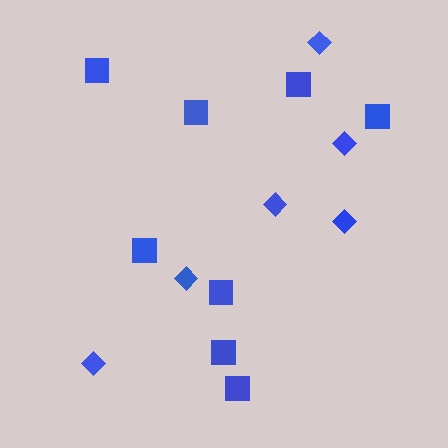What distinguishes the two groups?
There are 2 groups: one group of squares (8) and one group of diamonds (6).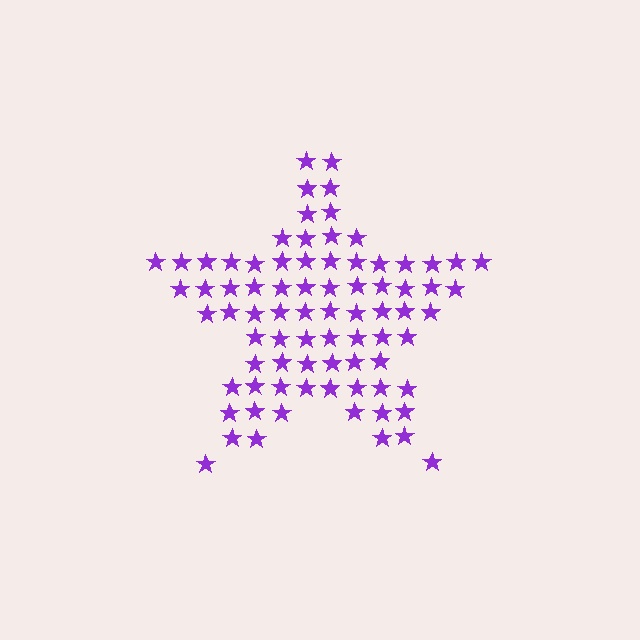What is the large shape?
The large shape is a star.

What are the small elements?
The small elements are stars.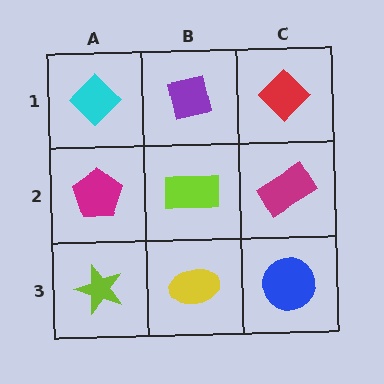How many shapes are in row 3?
3 shapes.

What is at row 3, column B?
A yellow ellipse.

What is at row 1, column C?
A red diamond.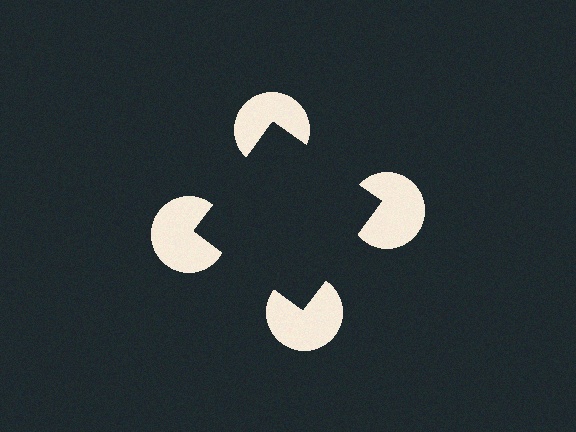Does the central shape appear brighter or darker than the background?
It typically appears slightly darker than the background, even though no actual brightness change is drawn.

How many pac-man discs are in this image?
There are 4 — one at each vertex of the illusory square.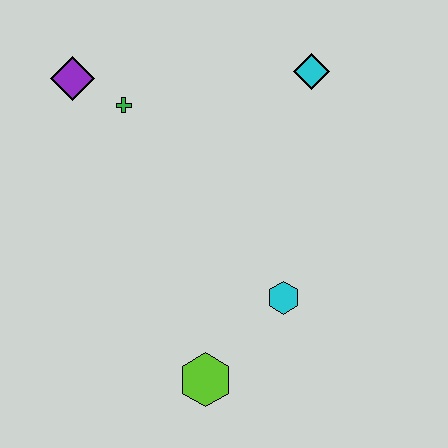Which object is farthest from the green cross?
The lime hexagon is farthest from the green cross.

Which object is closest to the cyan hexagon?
The lime hexagon is closest to the cyan hexagon.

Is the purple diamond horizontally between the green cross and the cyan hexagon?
No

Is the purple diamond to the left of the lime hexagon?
Yes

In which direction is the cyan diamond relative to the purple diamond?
The cyan diamond is to the right of the purple diamond.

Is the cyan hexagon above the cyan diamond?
No